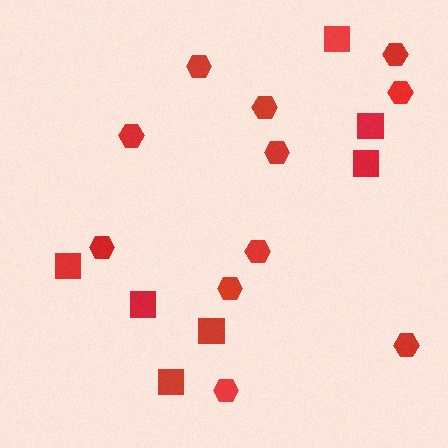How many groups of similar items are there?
There are 2 groups: one group of hexagons (11) and one group of squares (7).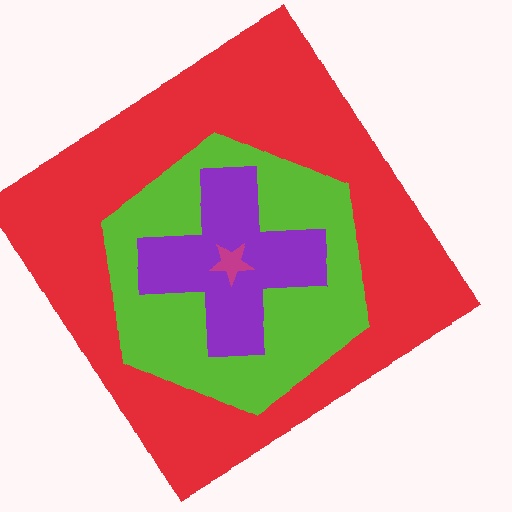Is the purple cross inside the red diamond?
Yes.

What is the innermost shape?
The magenta star.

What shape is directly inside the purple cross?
The magenta star.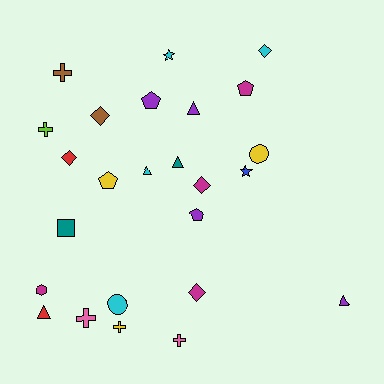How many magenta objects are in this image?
There are 4 magenta objects.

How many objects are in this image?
There are 25 objects.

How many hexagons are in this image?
There is 1 hexagon.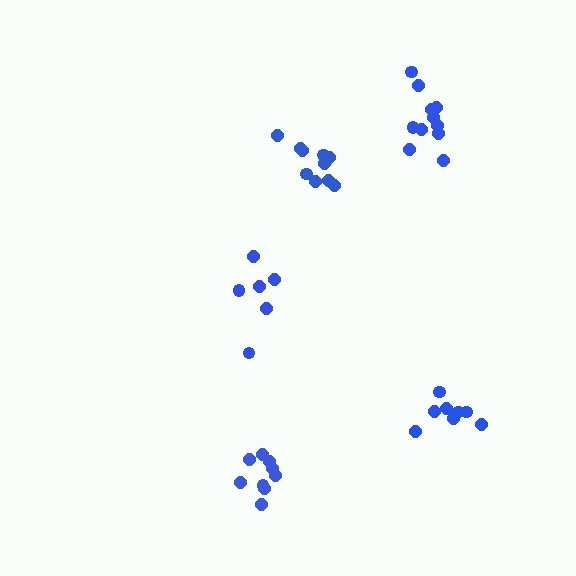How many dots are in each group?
Group 1: 9 dots, Group 2: 6 dots, Group 3: 10 dots, Group 4: 9 dots, Group 5: 11 dots (45 total).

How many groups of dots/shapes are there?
There are 5 groups.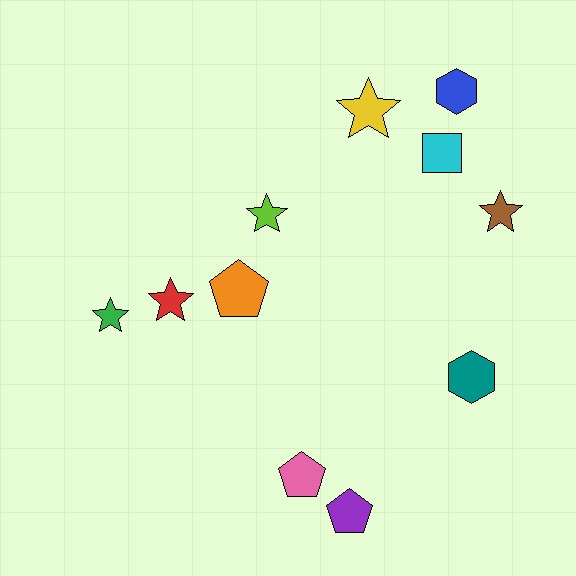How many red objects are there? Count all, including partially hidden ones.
There is 1 red object.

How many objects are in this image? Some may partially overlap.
There are 11 objects.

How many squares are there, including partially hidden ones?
There is 1 square.